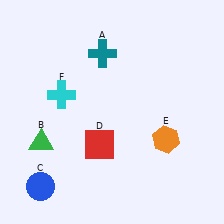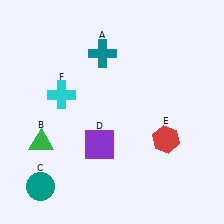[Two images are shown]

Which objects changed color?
C changed from blue to teal. D changed from red to purple. E changed from orange to red.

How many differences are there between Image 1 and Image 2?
There are 3 differences between the two images.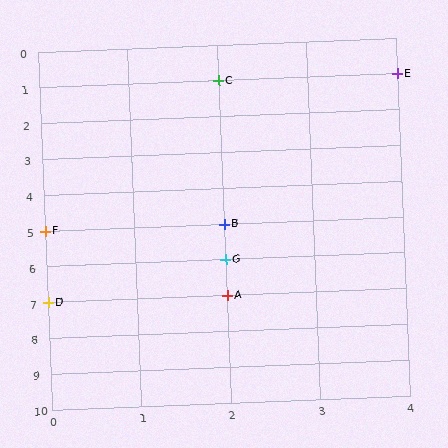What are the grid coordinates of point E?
Point E is at grid coordinates (4, 1).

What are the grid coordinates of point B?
Point B is at grid coordinates (2, 5).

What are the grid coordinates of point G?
Point G is at grid coordinates (2, 6).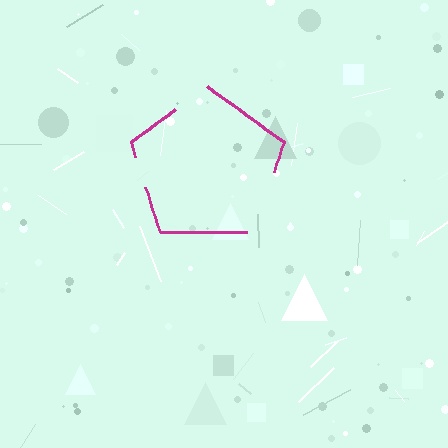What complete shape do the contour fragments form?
The contour fragments form a pentagon.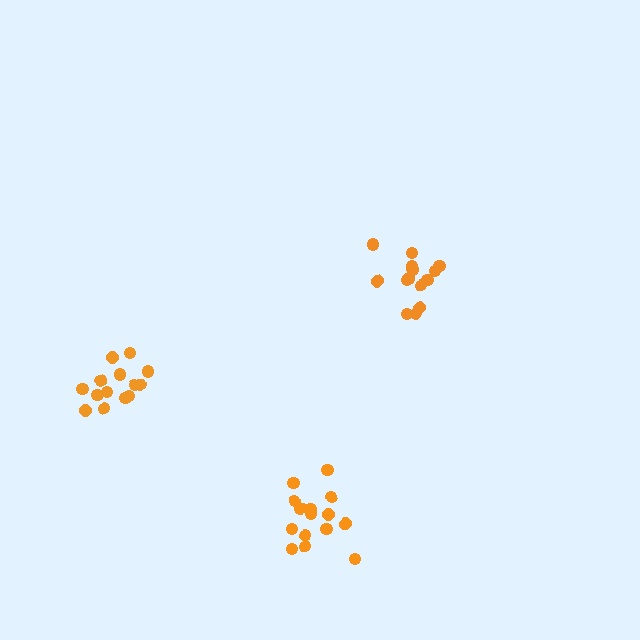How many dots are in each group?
Group 1: 15 dots, Group 2: 15 dots, Group 3: 14 dots (44 total).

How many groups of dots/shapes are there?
There are 3 groups.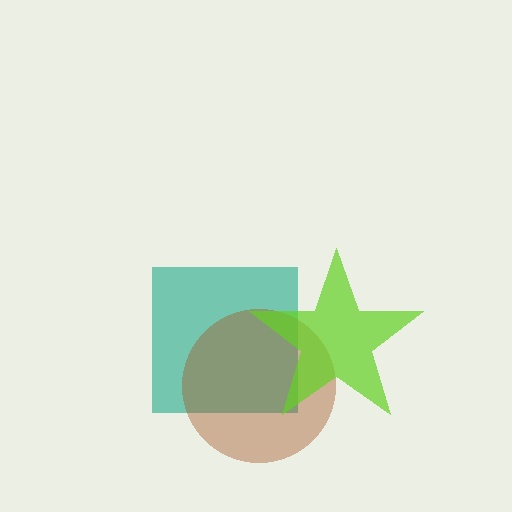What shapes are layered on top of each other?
The layered shapes are: a teal square, a brown circle, a lime star.